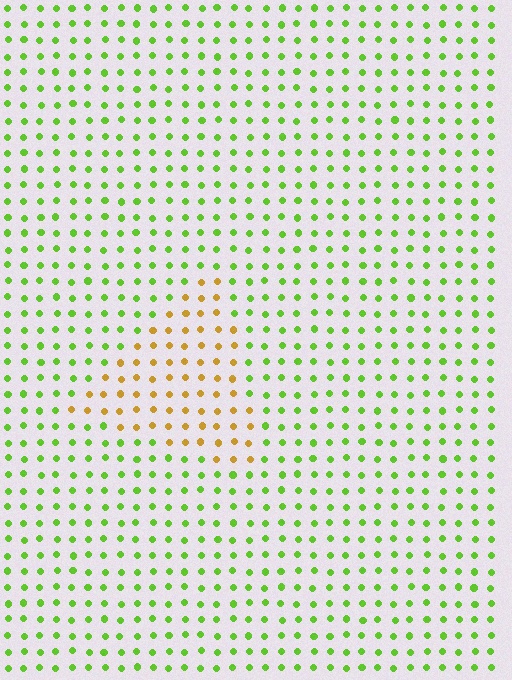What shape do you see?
I see a triangle.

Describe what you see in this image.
The image is filled with small lime elements in a uniform arrangement. A triangle-shaped region is visible where the elements are tinted to a slightly different hue, forming a subtle color boundary.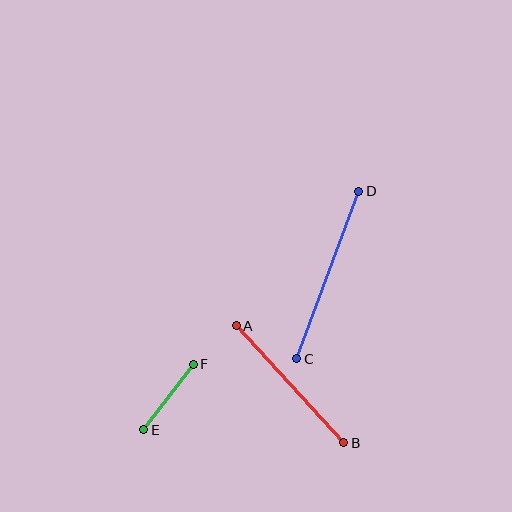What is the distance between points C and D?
The distance is approximately 179 pixels.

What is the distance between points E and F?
The distance is approximately 82 pixels.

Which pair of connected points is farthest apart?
Points C and D are farthest apart.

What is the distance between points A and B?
The distance is approximately 159 pixels.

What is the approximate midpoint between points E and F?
The midpoint is at approximately (168, 397) pixels.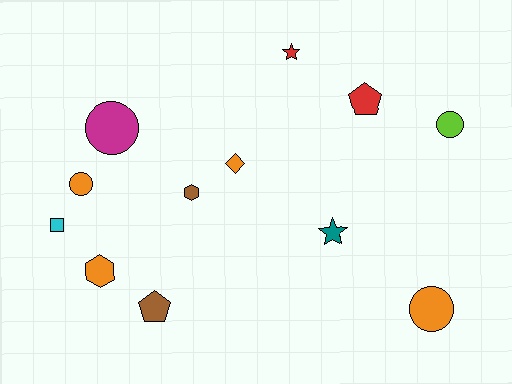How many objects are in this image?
There are 12 objects.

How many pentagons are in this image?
There are 2 pentagons.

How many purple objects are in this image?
There are no purple objects.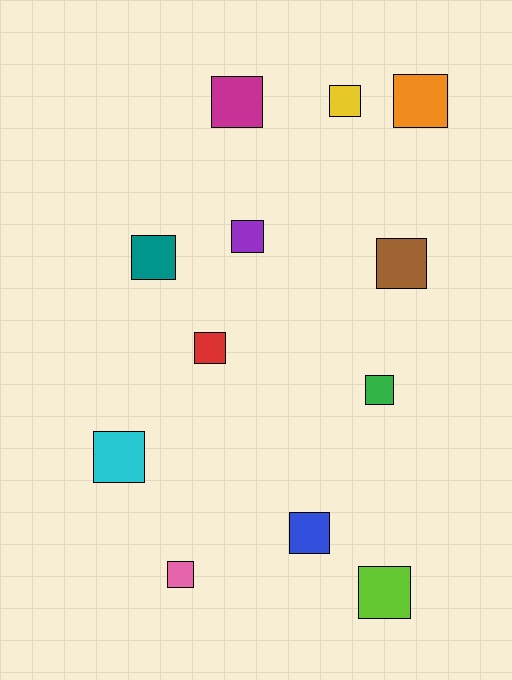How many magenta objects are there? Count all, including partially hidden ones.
There is 1 magenta object.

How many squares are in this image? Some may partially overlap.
There are 12 squares.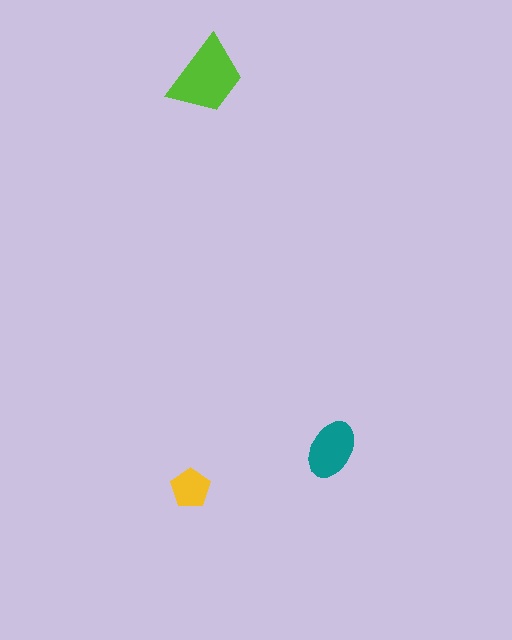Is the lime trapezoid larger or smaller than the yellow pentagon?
Larger.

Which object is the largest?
The lime trapezoid.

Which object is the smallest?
The yellow pentagon.